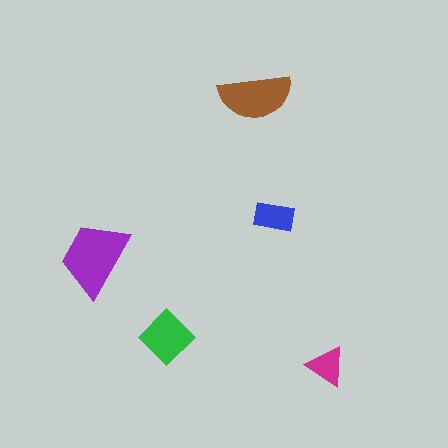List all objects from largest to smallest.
The purple trapezoid, the brown semicircle, the green diamond, the blue rectangle, the magenta triangle.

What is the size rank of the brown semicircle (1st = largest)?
2nd.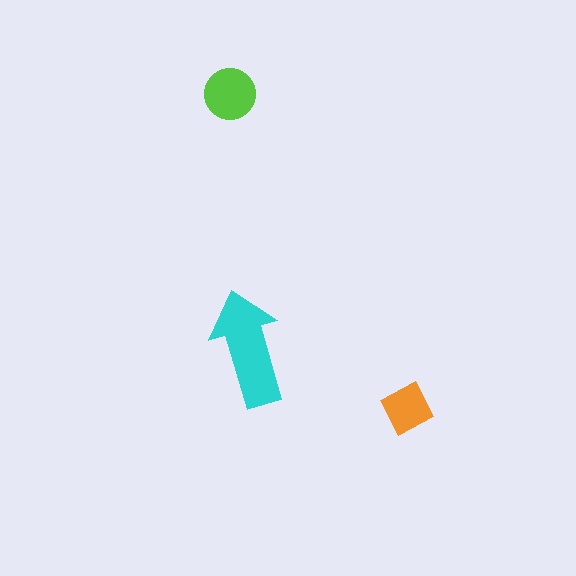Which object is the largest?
The cyan arrow.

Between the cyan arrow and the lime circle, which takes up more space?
The cyan arrow.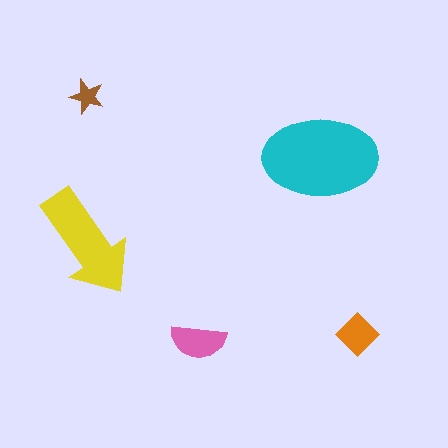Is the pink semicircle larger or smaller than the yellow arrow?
Smaller.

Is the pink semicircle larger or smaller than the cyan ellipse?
Smaller.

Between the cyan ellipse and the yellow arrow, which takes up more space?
The cyan ellipse.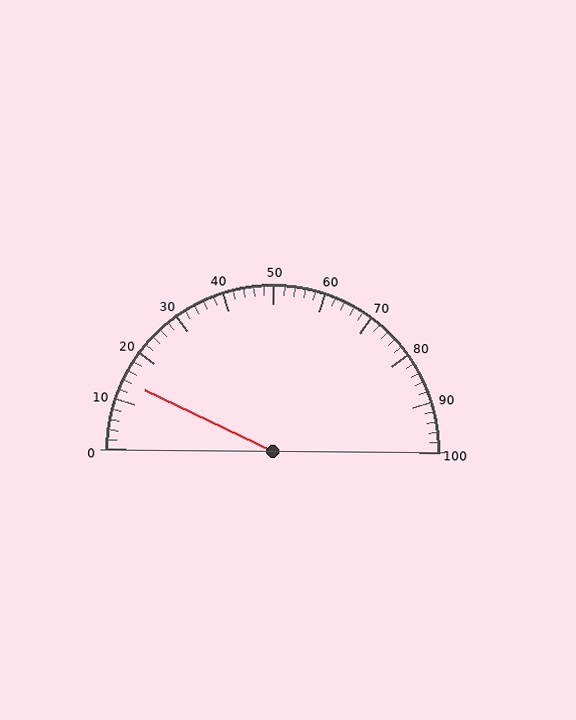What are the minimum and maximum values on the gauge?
The gauge ranges from 0 to 100.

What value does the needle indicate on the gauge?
The needle indicates approximately 14.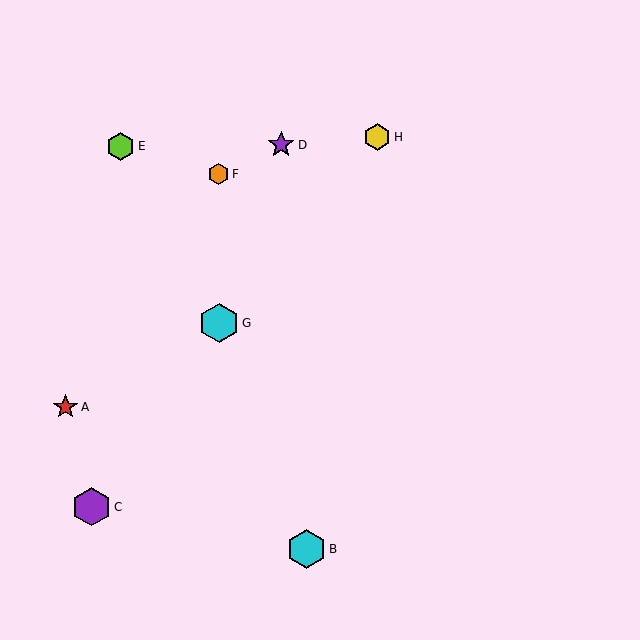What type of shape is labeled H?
Shape H is a yellow hexagon.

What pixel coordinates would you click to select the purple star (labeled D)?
Click at (281, 145) to select the purple star D.